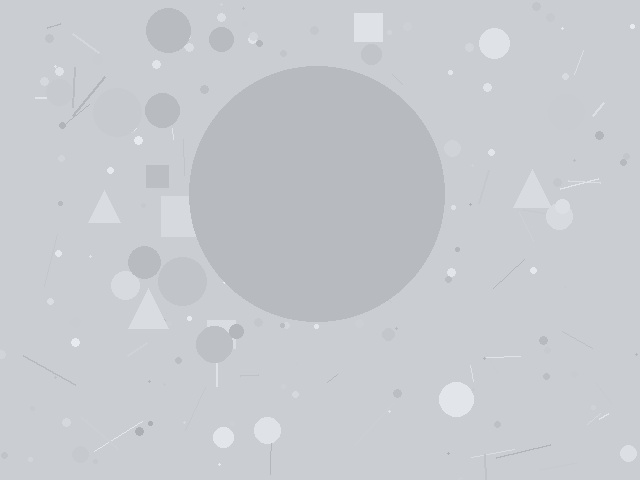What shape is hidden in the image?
A circle is hidden in the image.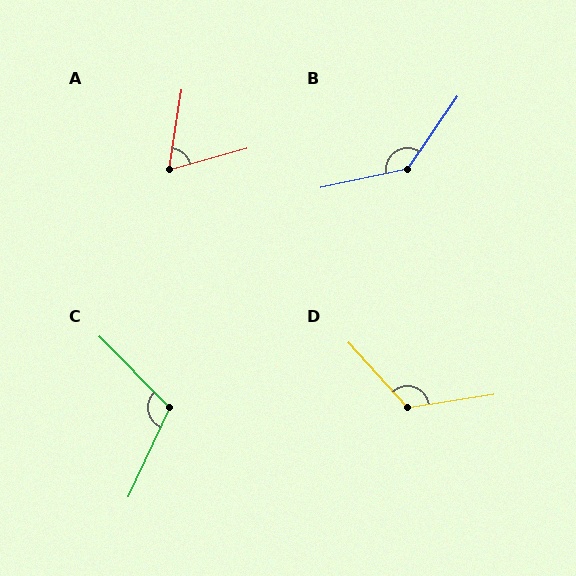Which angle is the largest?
B, at approximately 137 degrees.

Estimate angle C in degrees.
Approximately 110 degrees.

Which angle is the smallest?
A, at approximately 66 degrees.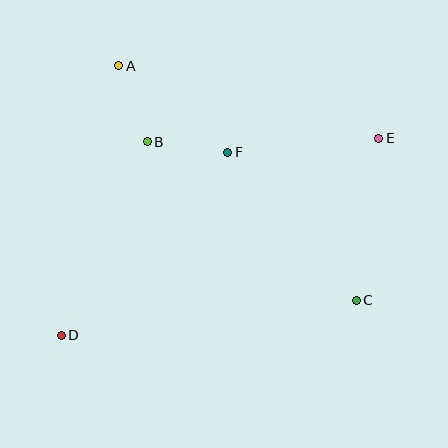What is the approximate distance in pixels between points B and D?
The distance between B and D is approximately 212 pixels.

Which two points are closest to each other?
Points B and F are closest to each other.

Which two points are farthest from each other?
Points D and E are farthest from each other.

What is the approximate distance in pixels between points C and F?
The distance between C and F is approximately 196 pixels.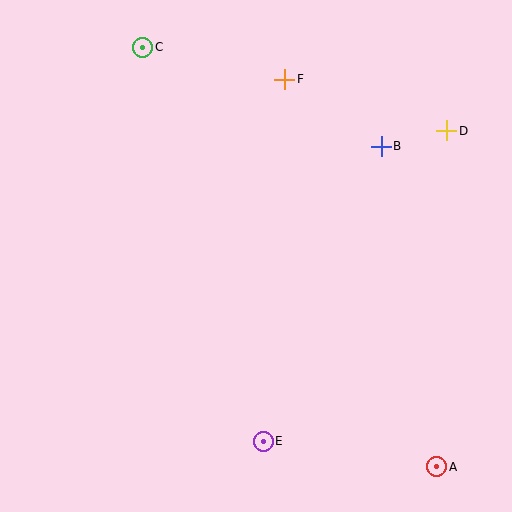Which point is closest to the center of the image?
Point B at (381, 146) is closest to the center.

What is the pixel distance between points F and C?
The distance between F and C is 146 pixels.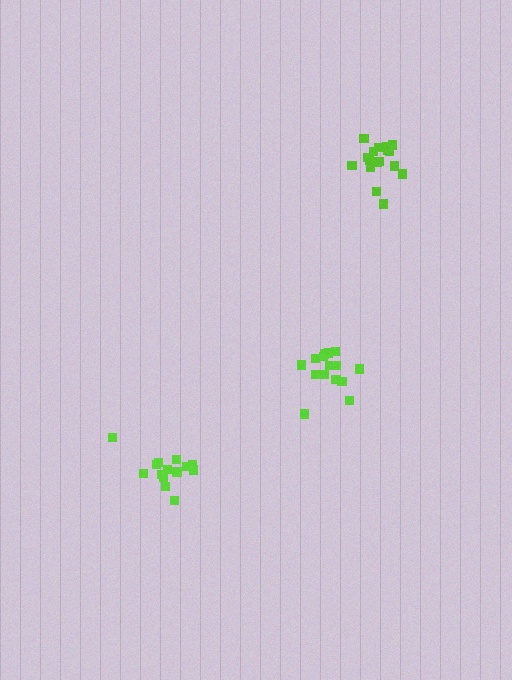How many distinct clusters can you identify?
There are 3 distinct clusters.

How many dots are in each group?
Group 1: 14 dots, Group 2: 16 dots, Group 3: 17 dots (47 total).